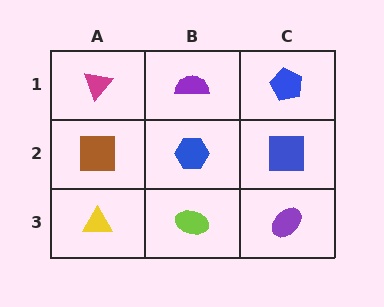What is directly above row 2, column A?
A magenta triangle.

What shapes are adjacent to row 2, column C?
A blue pentagon (row 1, column C), a purple ellipse (row 3, column C), a blue hexagon (row 2, column B).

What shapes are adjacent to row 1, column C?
A blue square (row 2, column C), a purple semicircle (row 1, column B).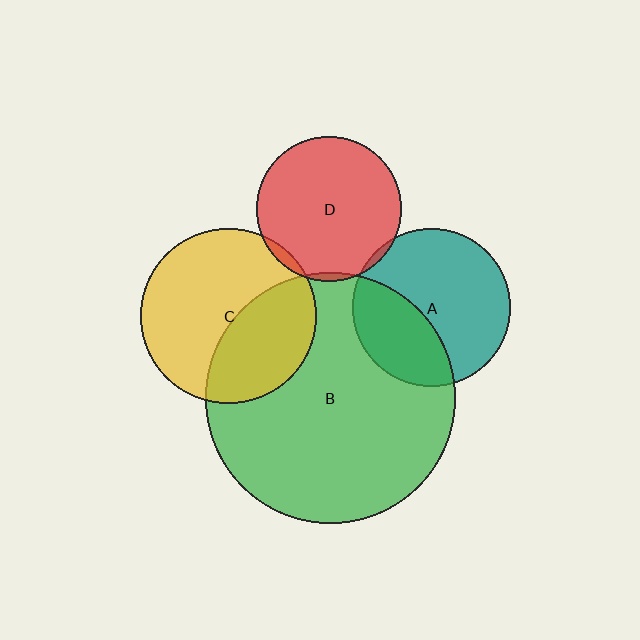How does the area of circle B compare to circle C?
Approximately 2.0 times.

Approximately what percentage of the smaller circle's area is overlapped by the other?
Approximately 5%.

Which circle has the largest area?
Circle B (green).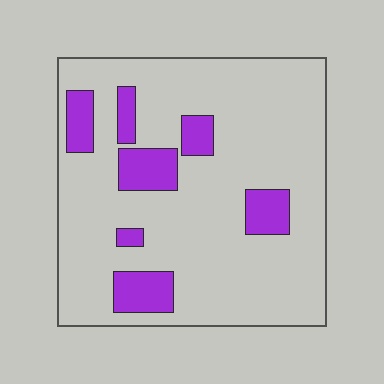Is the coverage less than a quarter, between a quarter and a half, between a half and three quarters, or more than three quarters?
Less than a quarter.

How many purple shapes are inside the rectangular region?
7.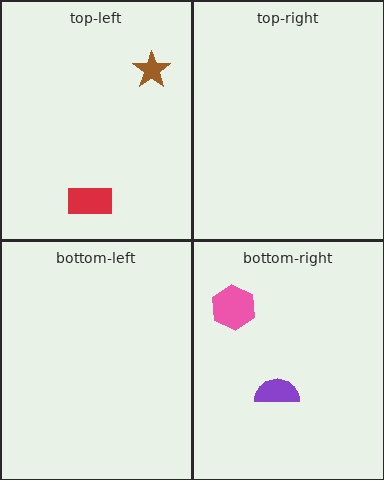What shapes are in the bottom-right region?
The pink hexagon, the purple semicircle.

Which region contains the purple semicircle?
The bottom-right region.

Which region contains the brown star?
The top-left region.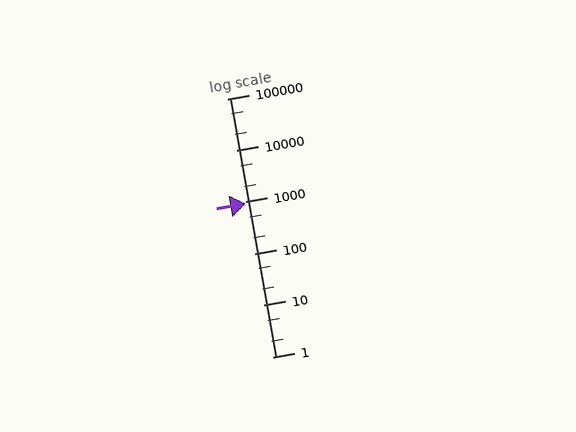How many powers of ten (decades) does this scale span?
The scale spans 5 decades, from 1 to 100000.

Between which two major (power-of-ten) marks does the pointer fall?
The pointer is between 100 and 1000.